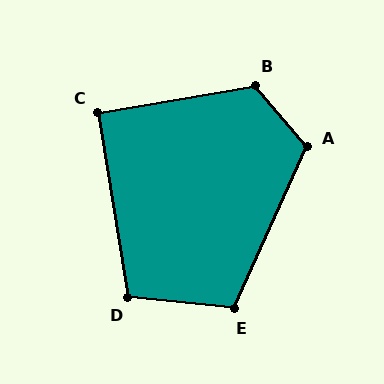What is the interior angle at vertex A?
Approximately 115 degrees (obtuse).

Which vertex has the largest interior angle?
B, at approximately 121 degrees.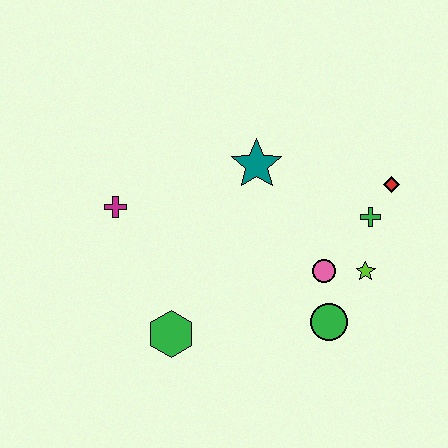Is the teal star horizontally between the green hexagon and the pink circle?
Yes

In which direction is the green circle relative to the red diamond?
The green circle is below the red diamond.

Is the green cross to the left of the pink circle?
No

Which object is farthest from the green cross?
The magenta cross is farthest from the green cross.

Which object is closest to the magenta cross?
The green hexagon is closest to the magenta cross.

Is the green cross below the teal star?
Yes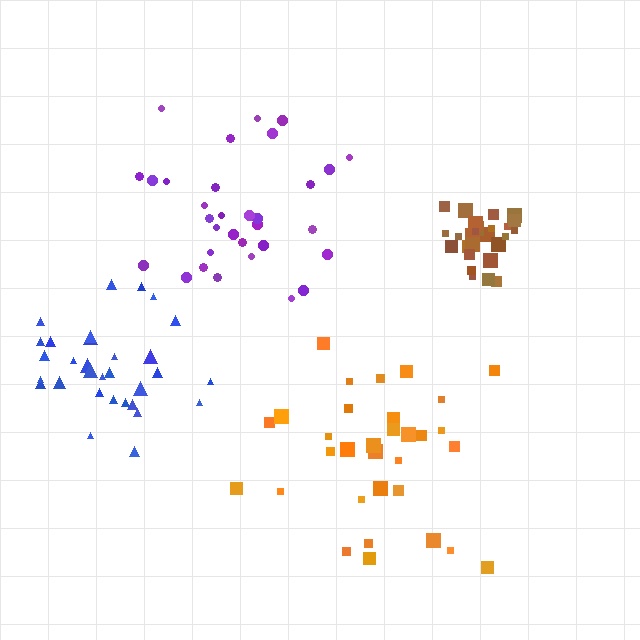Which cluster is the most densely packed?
Brown.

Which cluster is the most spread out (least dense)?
Orange.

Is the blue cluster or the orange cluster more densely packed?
Blue.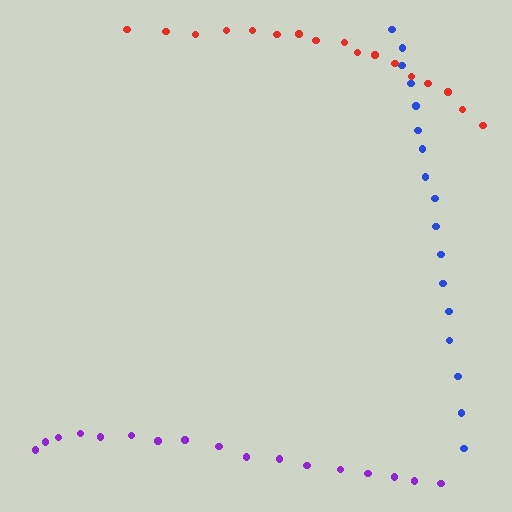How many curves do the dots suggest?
There are 3 distinct paths.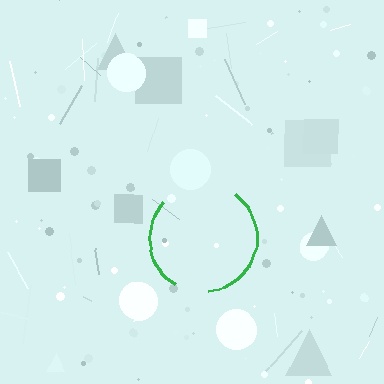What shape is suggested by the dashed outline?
The dashed outline suggests a circle.